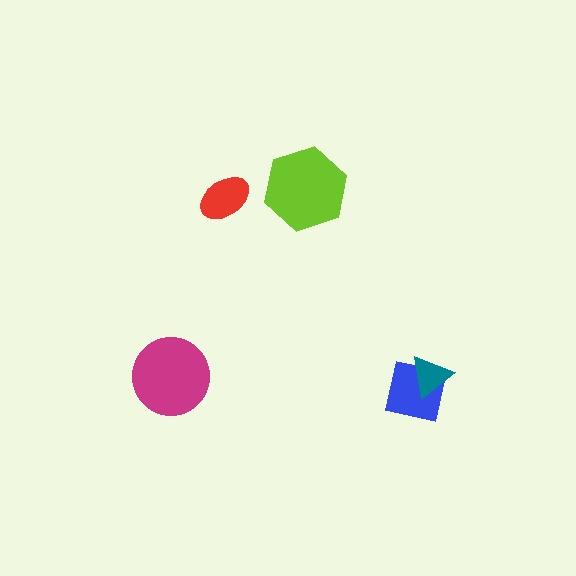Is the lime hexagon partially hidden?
No, no other shape covers it.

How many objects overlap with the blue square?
1 object overlaps with the blue square.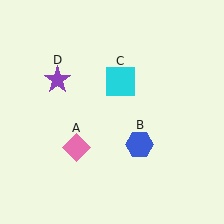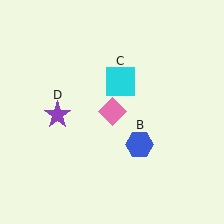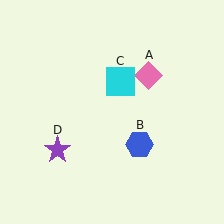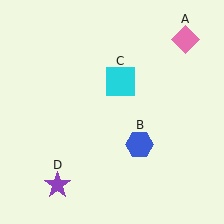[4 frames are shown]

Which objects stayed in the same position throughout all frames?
Blue hexagon (object B) and cyan square (object C) remained stationary.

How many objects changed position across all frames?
2 objects changed position: pink diamond (object A), purple star (object D).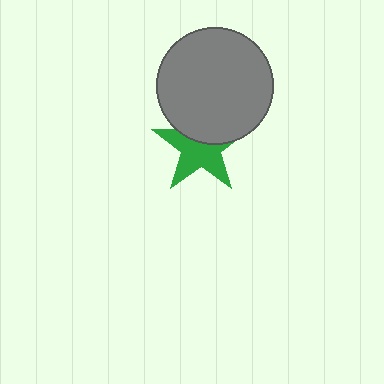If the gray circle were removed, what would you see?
You would see the complete green star.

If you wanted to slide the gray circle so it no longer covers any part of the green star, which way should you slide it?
Slide it up — that is the most direct way to separate the two shapes.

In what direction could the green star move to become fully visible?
The green star could move down. That would shift it out from behind the gray circle entirely.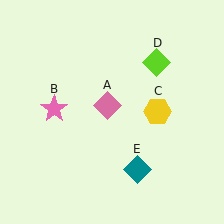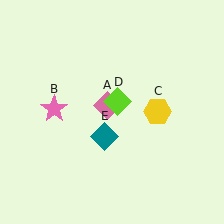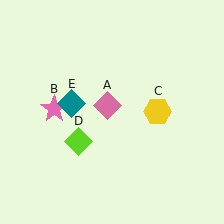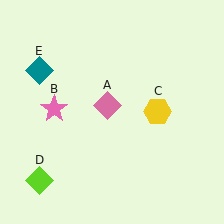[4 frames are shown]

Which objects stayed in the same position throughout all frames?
Pink diamond (object A) and pink star (object B) and yellow hexagon (object C) remained stationary.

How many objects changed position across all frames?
2 objects changed position: lime diamond (object D), teal diamond (object E).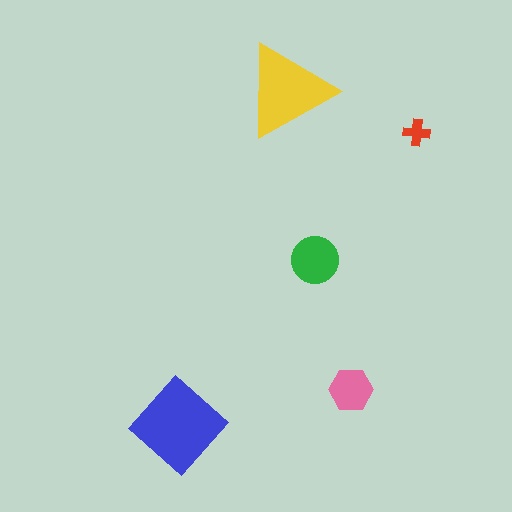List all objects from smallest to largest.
The red cross, the pink hexagon, the green circle, the yellow triangle, the blue diamond.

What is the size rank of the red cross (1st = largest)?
5th.